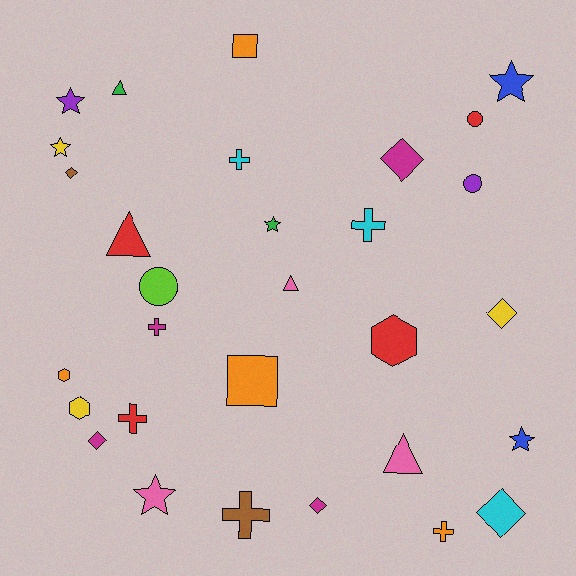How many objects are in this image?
There are 30 objects.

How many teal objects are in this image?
There are no teal objects.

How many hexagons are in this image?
There are 3 hexagons.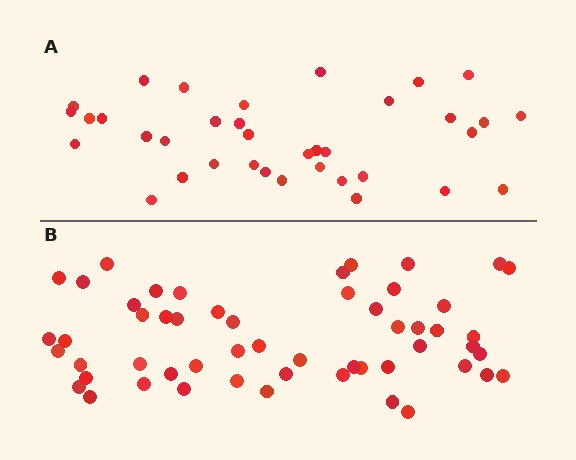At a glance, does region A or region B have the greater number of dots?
Region B (the bottom region) has more dots.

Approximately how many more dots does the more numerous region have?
Region B has approximately 20 more dots than region A.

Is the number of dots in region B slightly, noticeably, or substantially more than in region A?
Region B has substantially more. The ratio is roughly 1.5 to 1.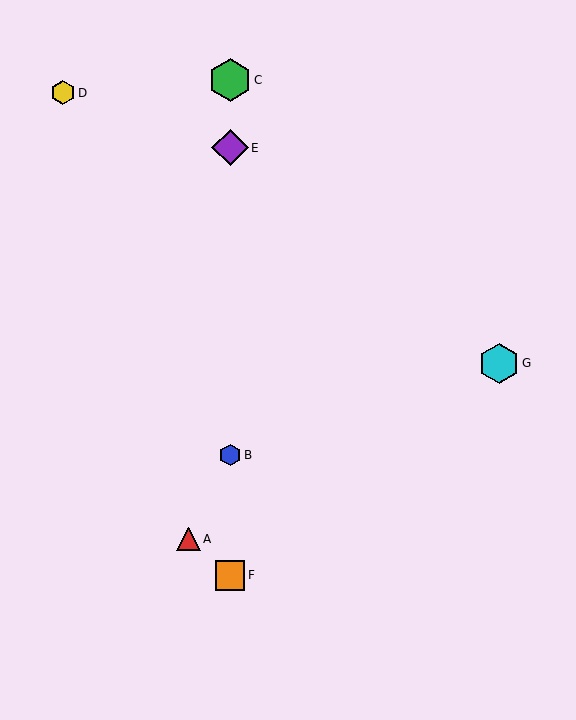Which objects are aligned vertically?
Objects B, C, E, F are aligned vertically.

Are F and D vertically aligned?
No, F is at x≈230 and D is at x≈63.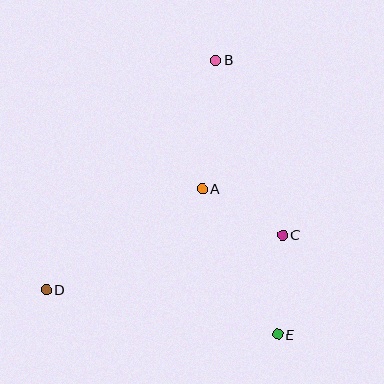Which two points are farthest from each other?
Points B and D are farthest from each other.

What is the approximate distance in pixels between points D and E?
The distance between D and E is approximately 236 pixels.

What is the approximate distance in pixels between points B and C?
The distance between B and C is approximately 187 pixels.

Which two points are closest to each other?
Points A and C are closest to each other.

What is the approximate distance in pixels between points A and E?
The distance between A and E is approximately 164 pixels.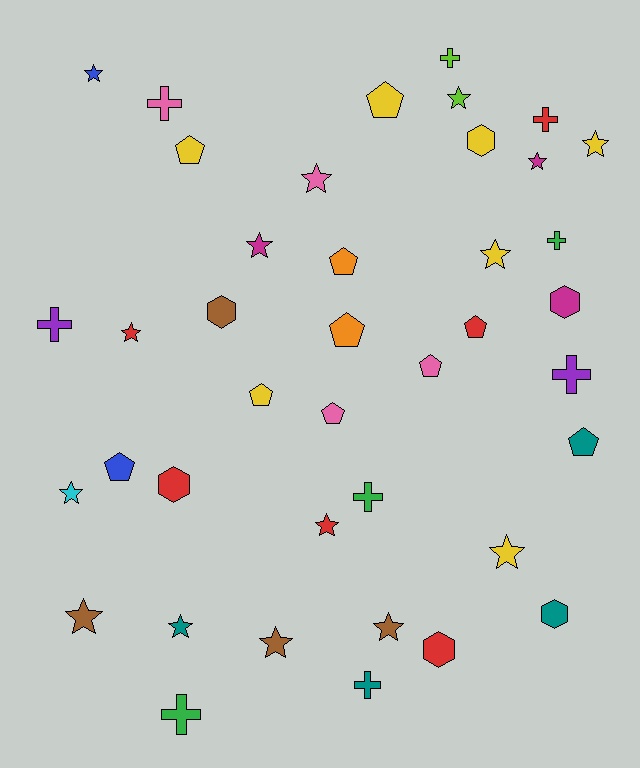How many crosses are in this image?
There are 9 crosses.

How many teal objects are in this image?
There are 4 teal objects.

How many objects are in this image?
There are 40 objects.